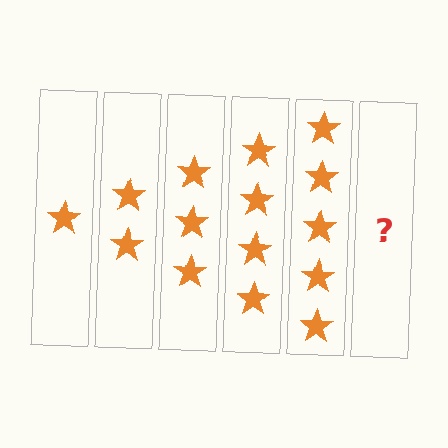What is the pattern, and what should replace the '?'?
The pattern is that each step adds one more star. The '?' should be 6 stars.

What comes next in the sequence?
The next element should be 6 stars.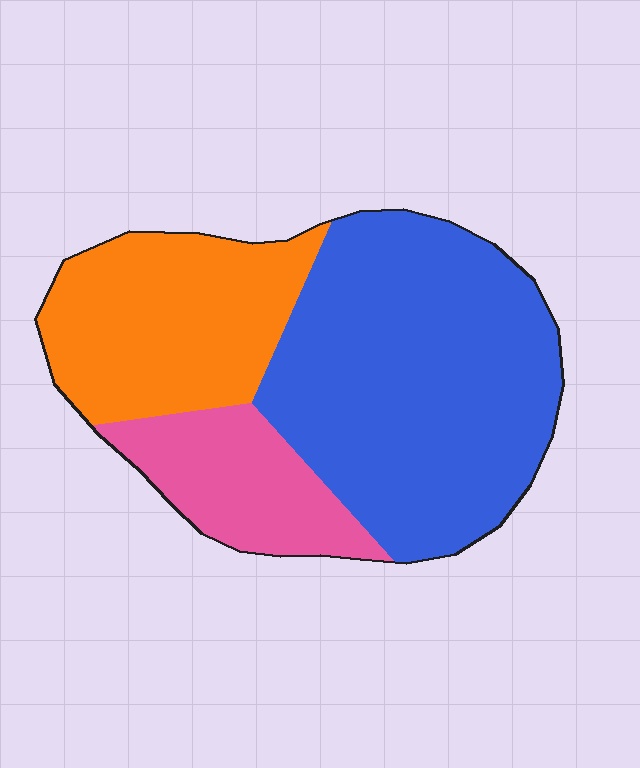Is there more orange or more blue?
Blue.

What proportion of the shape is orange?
Orange covers 29% of the shape.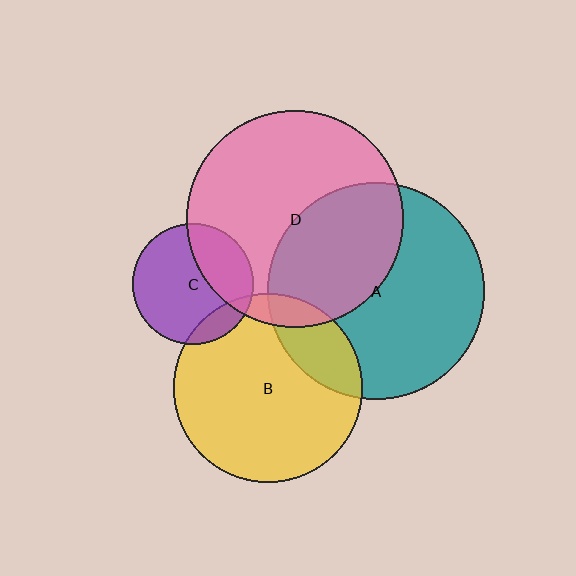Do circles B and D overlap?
Yes.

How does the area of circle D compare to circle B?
Approximately 1.3 times.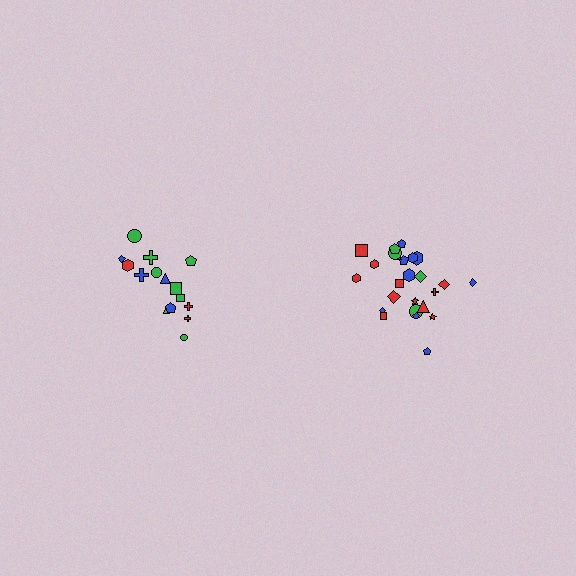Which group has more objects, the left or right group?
The right group.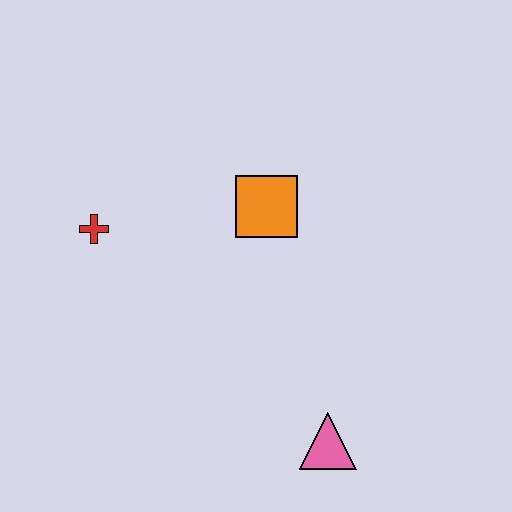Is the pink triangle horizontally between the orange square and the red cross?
No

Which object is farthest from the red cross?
The pink triangle is farthest from the red cross.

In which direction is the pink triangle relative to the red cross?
The pink triangle is to the right of the red cross.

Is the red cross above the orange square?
No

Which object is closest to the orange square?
The red cross is closest to the orange square.